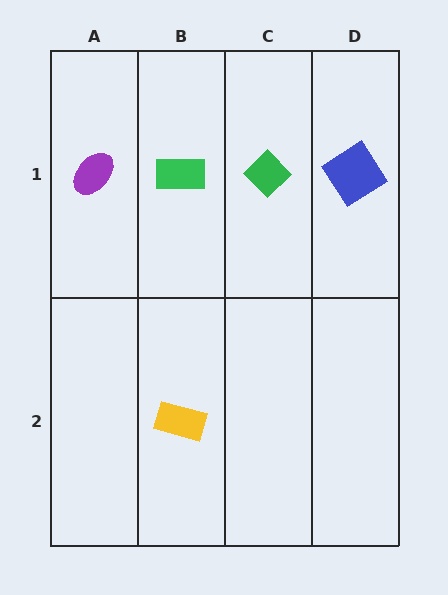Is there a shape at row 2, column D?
No, that cell is empty.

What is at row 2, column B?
A yellow rectangle.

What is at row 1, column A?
A purple ellipse.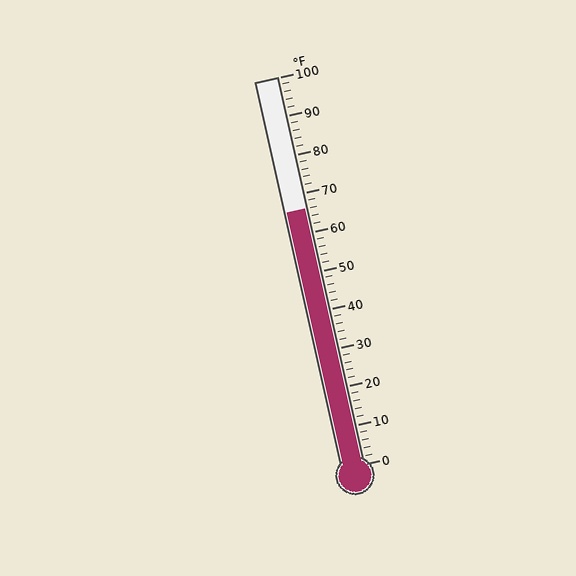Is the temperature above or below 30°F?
The temperature is above 30°F.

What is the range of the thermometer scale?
The thermometer scale ranges from 0°F to 100°F.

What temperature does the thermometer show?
The thermometer shows approximately 66°F.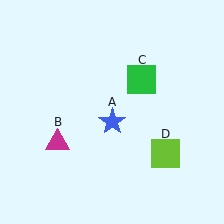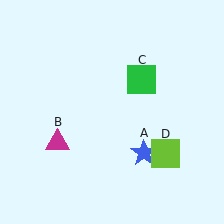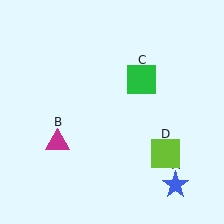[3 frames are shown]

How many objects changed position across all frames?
1 object changed position: blue star (object A).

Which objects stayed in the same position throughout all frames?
Magenta triangle (object B) and green square (object C) and lime square (object D) remained stationary.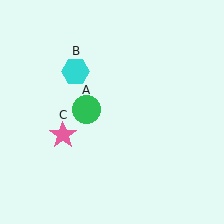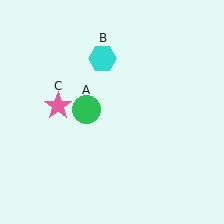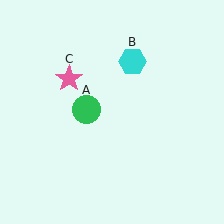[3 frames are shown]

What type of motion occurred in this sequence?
The cyan hexagon (object B), pink star (object C) rotated clockwise around the center of the scene.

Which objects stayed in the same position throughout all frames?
Green circle (object A) remained stationary.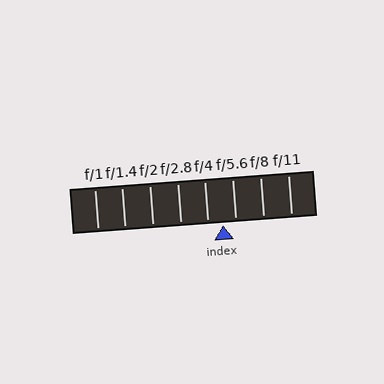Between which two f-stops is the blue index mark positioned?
The index mark is between f/4 and f/5.6.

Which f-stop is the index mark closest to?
The index mark is closest to f/5.6.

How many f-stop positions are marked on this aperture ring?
There are 8 f-stop positions marked.